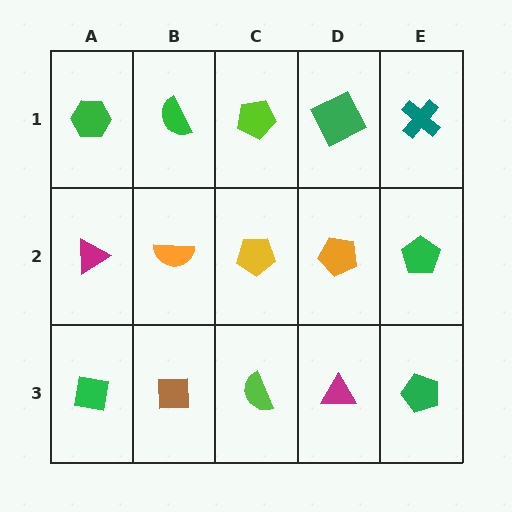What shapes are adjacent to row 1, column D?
An orange pentagon (row 2, column D), a lime pentagon (row 1, column C), a teal cross (row 1, column E).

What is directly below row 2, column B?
A brown square.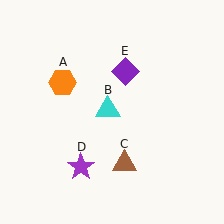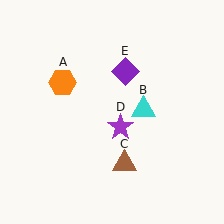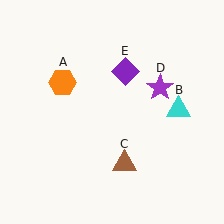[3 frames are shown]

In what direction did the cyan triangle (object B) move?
The cyan triangle (object B) moved right.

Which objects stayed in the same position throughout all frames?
Orange hexagon (object A) and brown triangle (object C) and purple diamond (object E) remained stationary.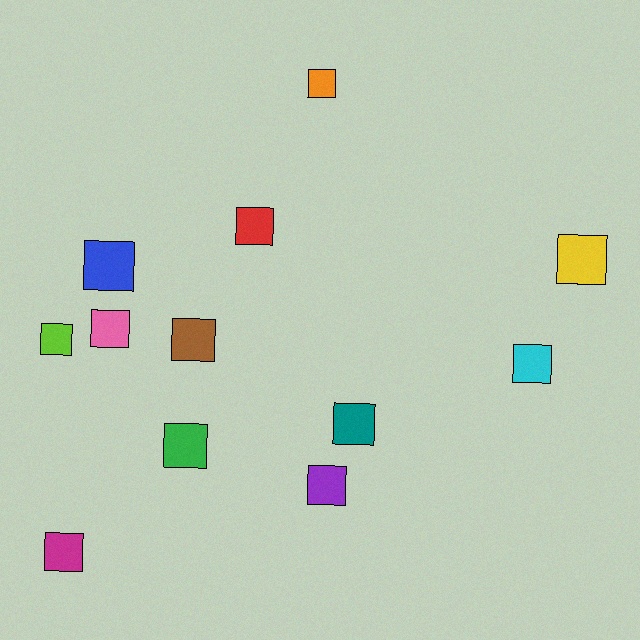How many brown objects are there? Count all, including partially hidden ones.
There is 1 brown object.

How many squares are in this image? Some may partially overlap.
There are 12 squares.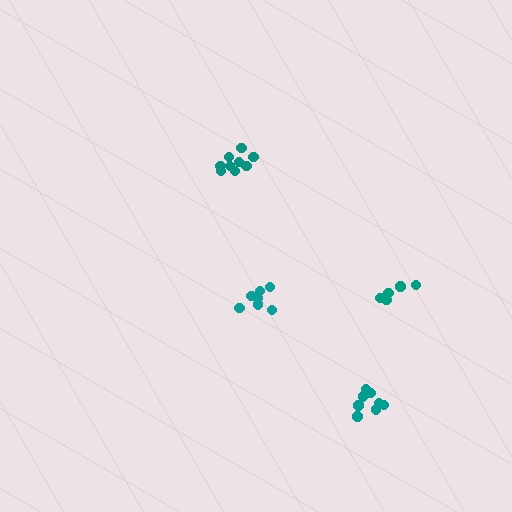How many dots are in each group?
Group 1: 9 dots, Group 2: 5 dots, Group 3: 7 dots, Group 4: 8 dots (29 total).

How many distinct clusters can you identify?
There are 4 distinct clusters.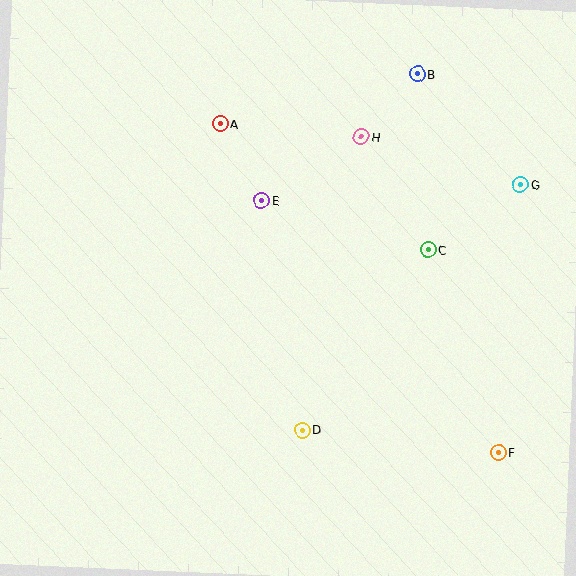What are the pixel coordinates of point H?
Point H is at (361, 137).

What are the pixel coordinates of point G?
Point G is at (520, 185).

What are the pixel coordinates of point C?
Point C is at (428, 250).